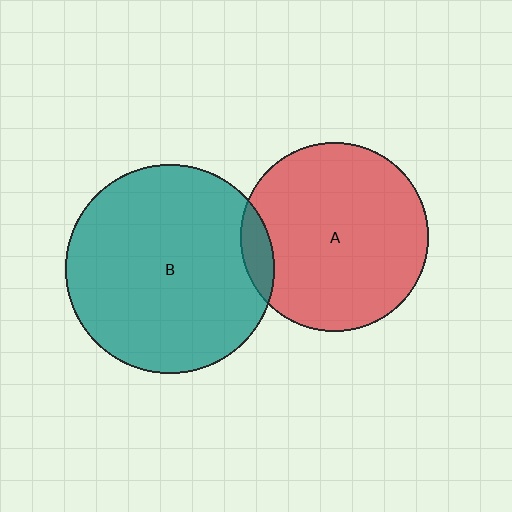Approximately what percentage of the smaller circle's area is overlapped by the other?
Approximately 10%.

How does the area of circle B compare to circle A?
Approximately 1.2 times.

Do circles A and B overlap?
Yes.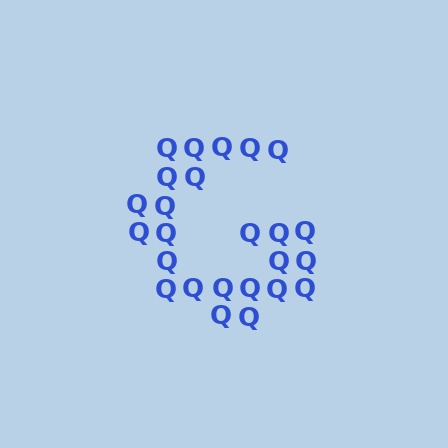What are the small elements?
The small elements are letter Q's.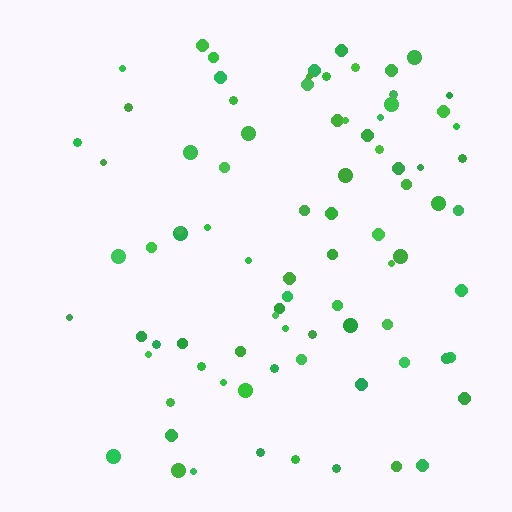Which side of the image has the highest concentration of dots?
The right.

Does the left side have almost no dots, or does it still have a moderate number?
Still a moderate number, just noticeably fewer than the right.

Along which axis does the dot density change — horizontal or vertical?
Horizontal.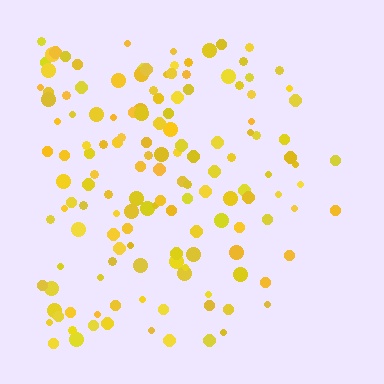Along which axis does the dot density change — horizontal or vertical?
Horizontal.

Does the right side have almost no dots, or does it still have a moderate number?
Still a moderate number, just noticeably fewer than the left.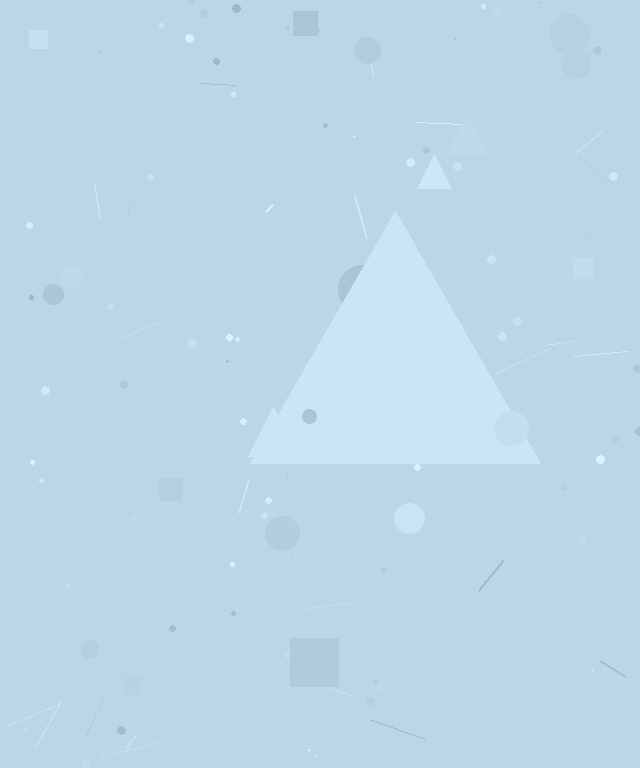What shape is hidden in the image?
A triangle is hidden in the image.